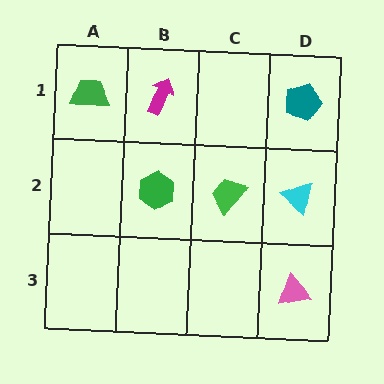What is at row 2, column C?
A green trapezoid.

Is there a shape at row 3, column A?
No, that cell is empty.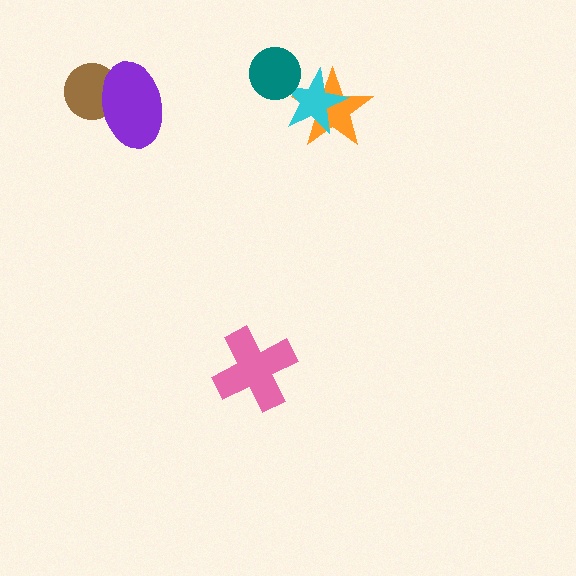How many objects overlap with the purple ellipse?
1 object overlaps with the purple ellipse.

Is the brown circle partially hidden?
Yes, it is partially covered by another shape.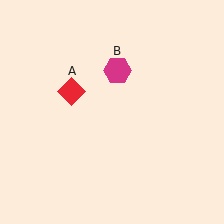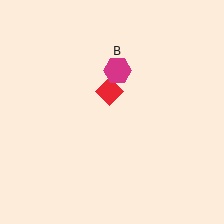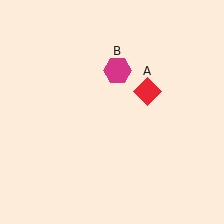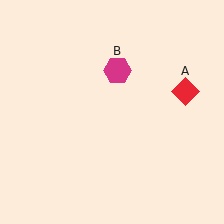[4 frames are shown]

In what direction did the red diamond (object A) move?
The red diamond (object A) moved right.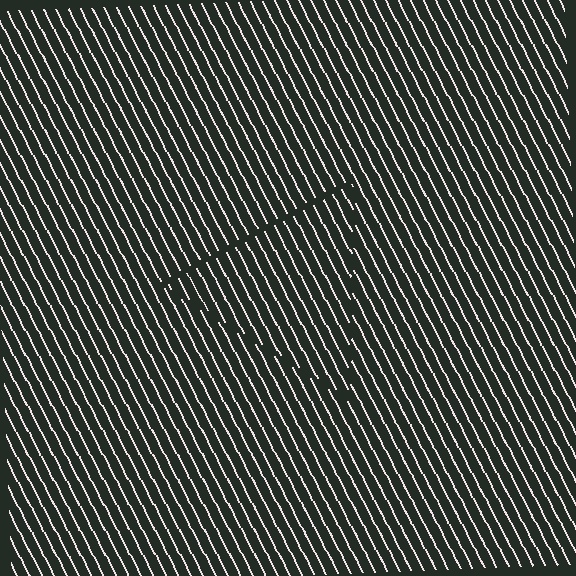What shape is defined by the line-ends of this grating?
An illusory triangle. The interior of the shape contains the same grating, shifted by half a period — the contour is defined by the phase discontinuity where line-ends from the inner and outer gratings abut.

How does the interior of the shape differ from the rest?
The interior of the shape contains the same grating, shifted by half a period — the contour is defined by the phase discontinuity where line-ends from the inner and outer gratings abut.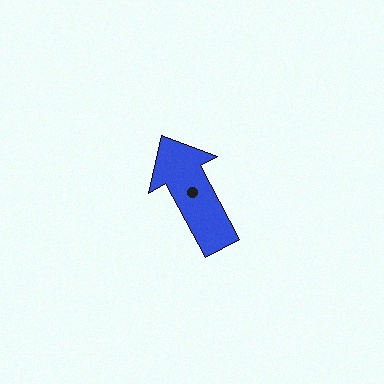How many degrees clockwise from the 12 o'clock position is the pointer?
Approximately 332 degrees.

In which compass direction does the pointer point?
Northwest.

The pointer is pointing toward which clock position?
Roughly 11 o'clock.